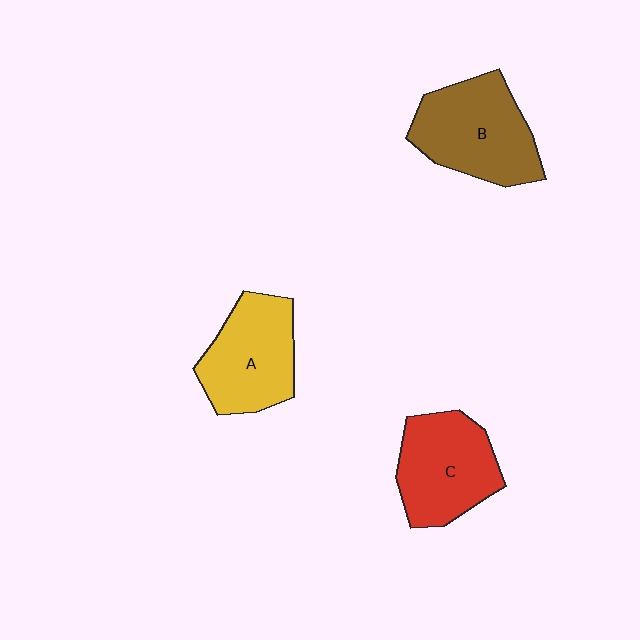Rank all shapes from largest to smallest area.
From largest to smallest: B (brown), C (red), A (yellow).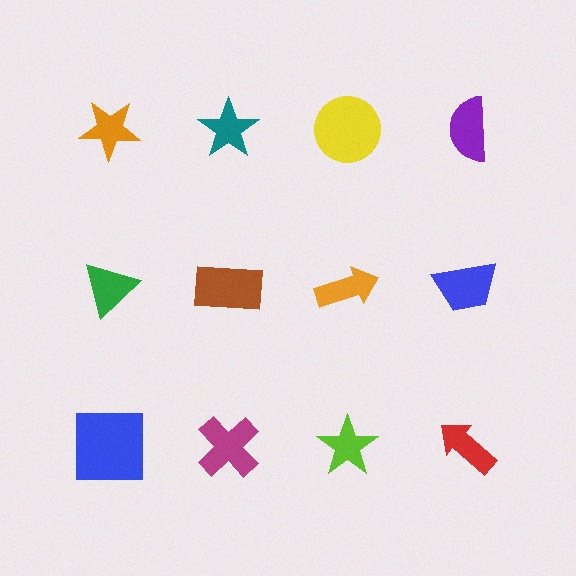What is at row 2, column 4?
A blue trapezoid.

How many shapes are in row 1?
4 shapes.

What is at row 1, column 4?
A purple semicircle.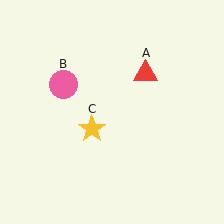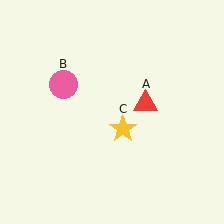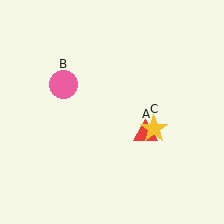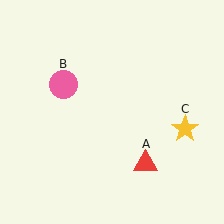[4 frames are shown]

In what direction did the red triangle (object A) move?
The red triangle (object A) moved down.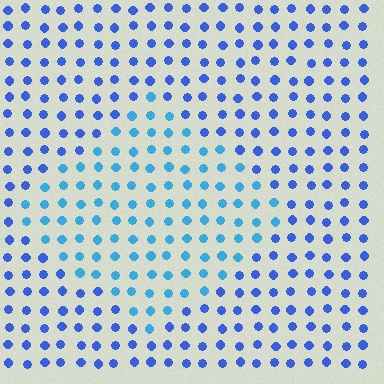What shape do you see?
I see a diamond.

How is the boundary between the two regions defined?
The boundary is defined purely by a slight shift in hue (about 28 degrees). Spacing, size, and orientation are identical on both sides.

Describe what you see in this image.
The image is filled with small blue elements in a uniform arrangement. A diamond-shaped region is visible where the elements are tinted to a slightly different hue, forming a subtle color boundary.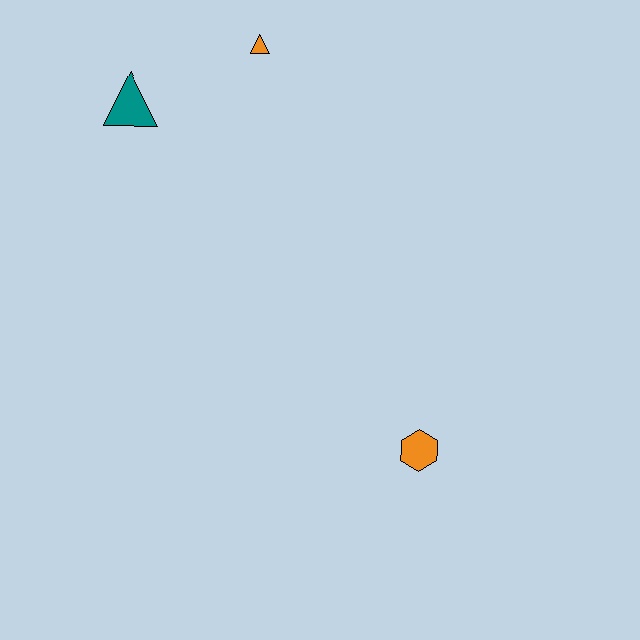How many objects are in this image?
There are 3 objects.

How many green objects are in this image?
There are no green objects.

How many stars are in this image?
There are no stars.